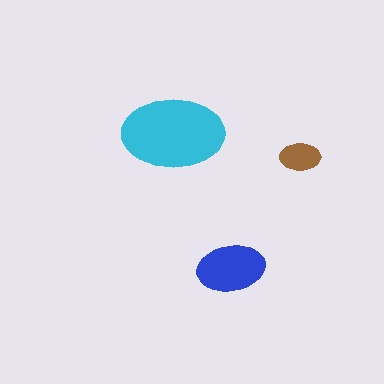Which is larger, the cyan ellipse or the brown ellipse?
The cyan one.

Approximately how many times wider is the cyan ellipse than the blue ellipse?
About 1.5 times wider.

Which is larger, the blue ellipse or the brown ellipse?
The blue one.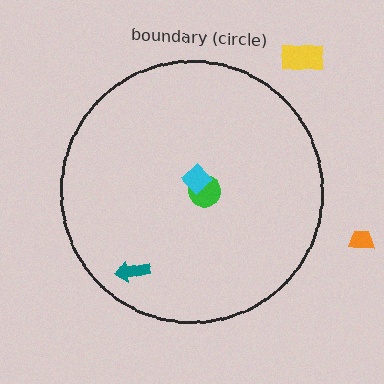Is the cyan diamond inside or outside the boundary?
Inside.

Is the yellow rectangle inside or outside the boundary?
Outside.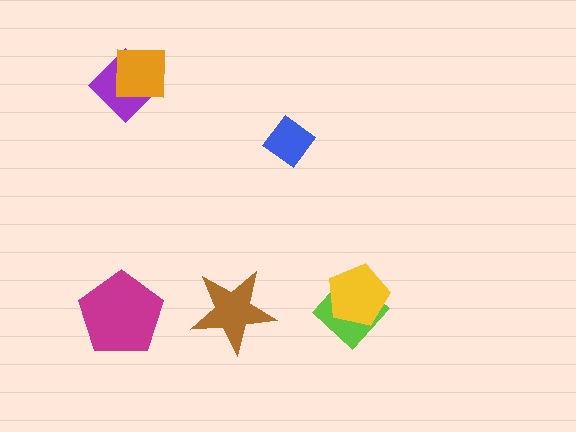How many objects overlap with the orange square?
1 object overlaps with the orange square.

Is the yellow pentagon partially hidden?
No, no other shape covers it.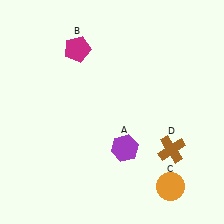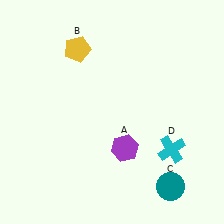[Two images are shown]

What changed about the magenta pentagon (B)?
In Image 1, B is magenta. In Image 2, it changed to yellow.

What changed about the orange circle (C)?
In Image 1, C is orange. In Image 2, it changed to teal.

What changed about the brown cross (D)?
In Image 1, D is brown. In Image 2, it changed to cyan.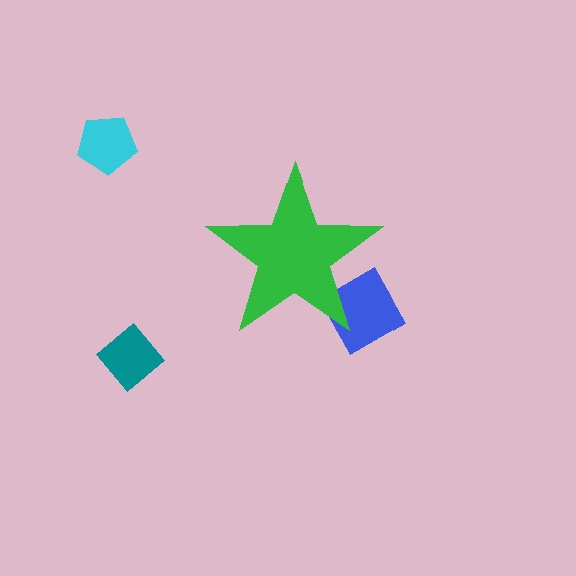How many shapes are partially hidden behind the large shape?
1 shape is partially hidden.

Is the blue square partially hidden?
Yes, the blue square is partially hidden behind the green star.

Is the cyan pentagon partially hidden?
No, the cyan pentagon is fully visible.